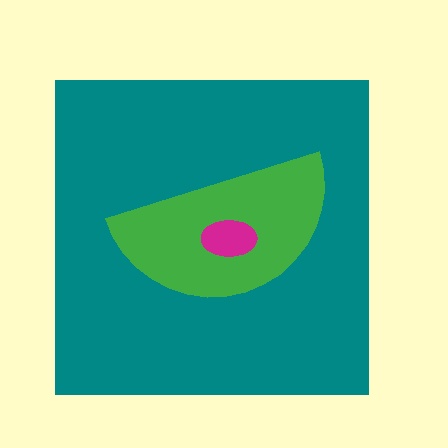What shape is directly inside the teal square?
The green semicircle.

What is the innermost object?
The magenta ellipse.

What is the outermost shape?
The teal square.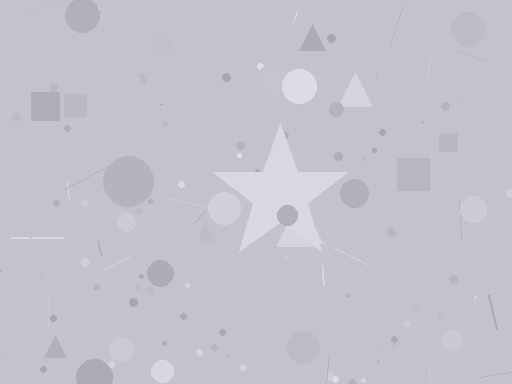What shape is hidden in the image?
A star is hidden in the image.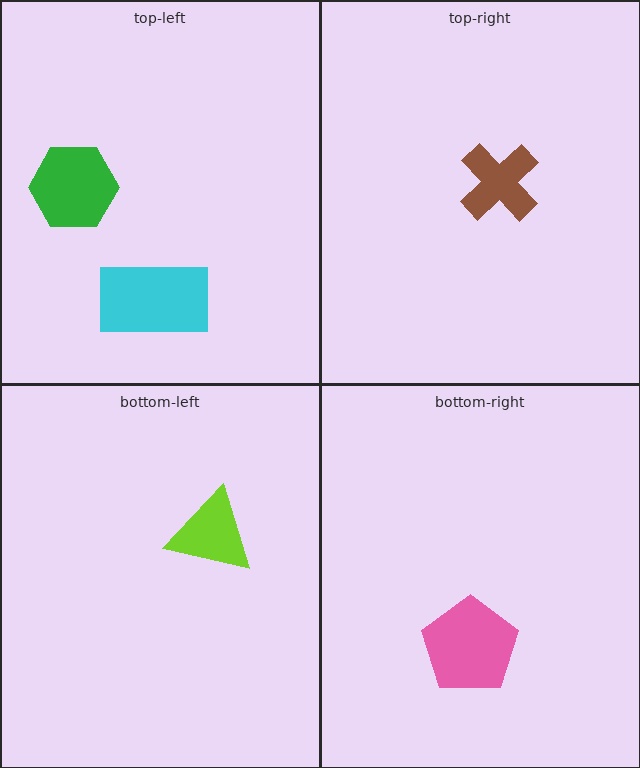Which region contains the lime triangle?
The bottom-left region.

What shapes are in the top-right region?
The brown cross.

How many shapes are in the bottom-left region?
1.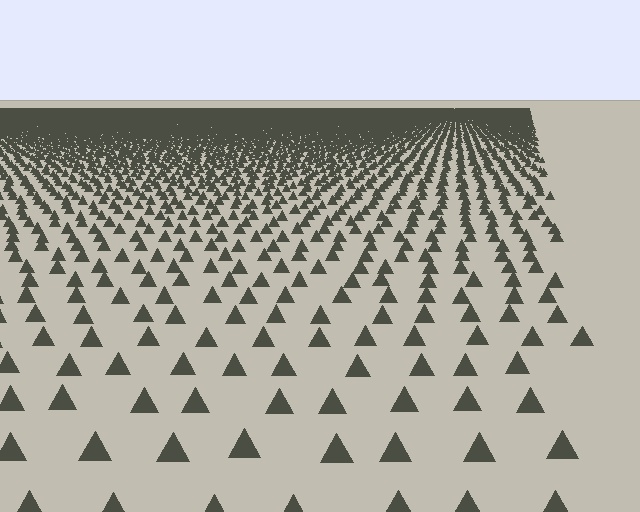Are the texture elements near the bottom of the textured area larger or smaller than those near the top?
Larger. Near the bottom, elements are closer to the viewer and appear at a bigger on-screen size.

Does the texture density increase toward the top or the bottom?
Density increases toward the top.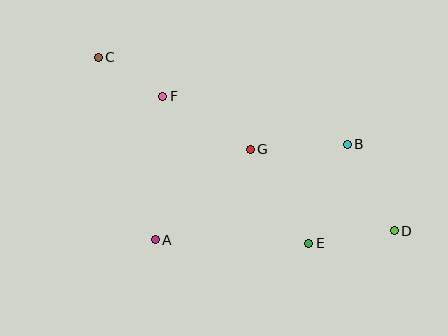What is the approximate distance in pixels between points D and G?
The distance between D and G is approximately 165 pixels.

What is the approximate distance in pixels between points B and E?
The distance between B and E is approximately 107 pixels.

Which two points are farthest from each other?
Points C and D are farthest from each other.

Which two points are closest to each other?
Points C and F are closest to each other.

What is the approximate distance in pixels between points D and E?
The distance between D and E is approximately 87 pixels.